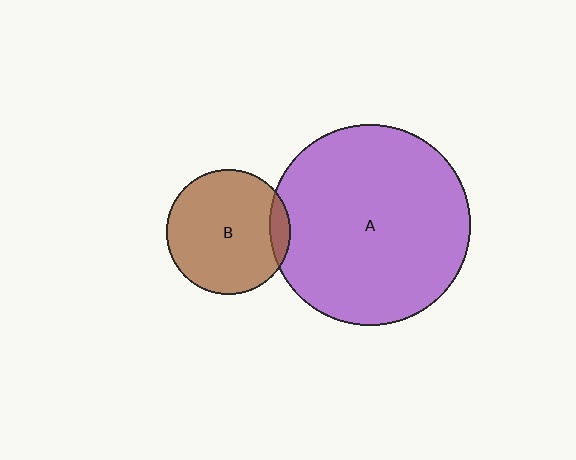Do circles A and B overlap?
Yes.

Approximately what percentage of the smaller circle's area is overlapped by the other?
Approximately 10%.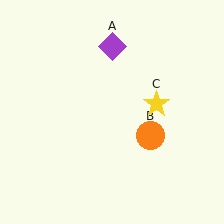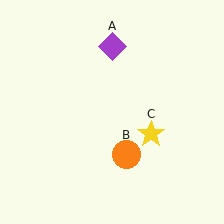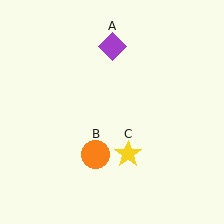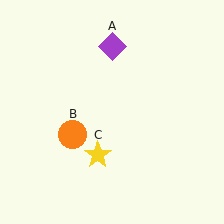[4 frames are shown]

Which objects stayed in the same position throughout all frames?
Purple diamond (object A) remained stationary.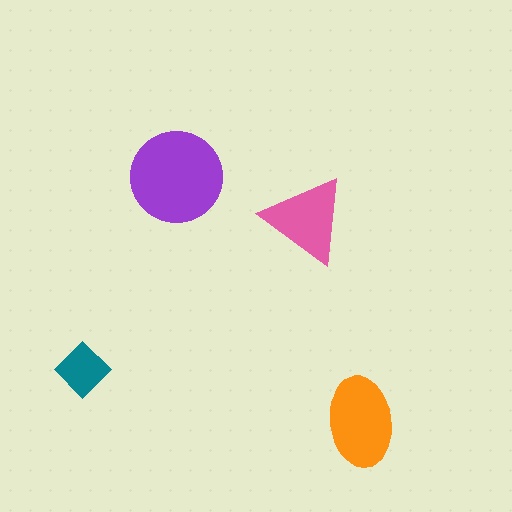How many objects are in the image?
There are 4 objects in the image.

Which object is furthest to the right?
The orange ellipse is rightmost.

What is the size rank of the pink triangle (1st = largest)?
3rd.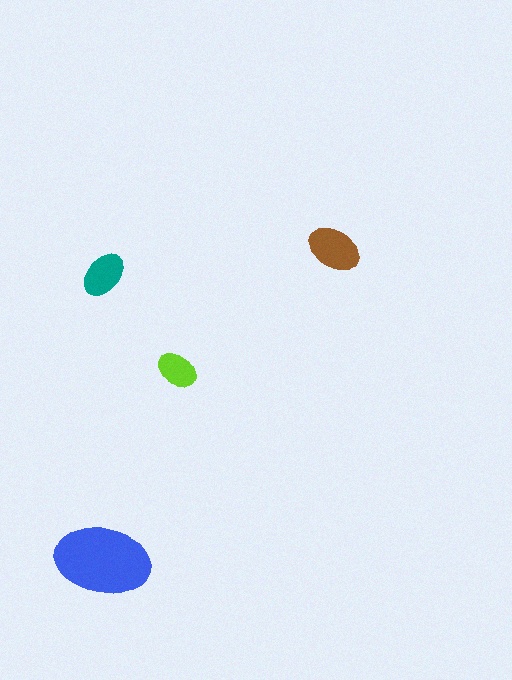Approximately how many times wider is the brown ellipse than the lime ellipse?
About 1.5 times wider.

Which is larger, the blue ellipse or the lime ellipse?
The blue one.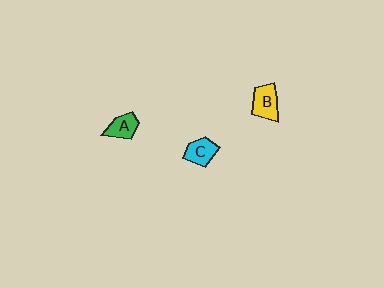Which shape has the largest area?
Shape B (yellow).